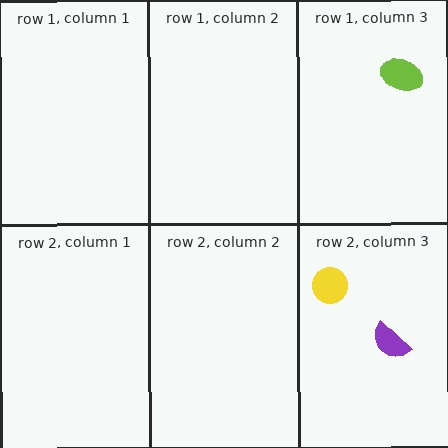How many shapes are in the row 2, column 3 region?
2.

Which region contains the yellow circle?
The row 2, column 3 region.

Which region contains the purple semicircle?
The row 2, column 3 region.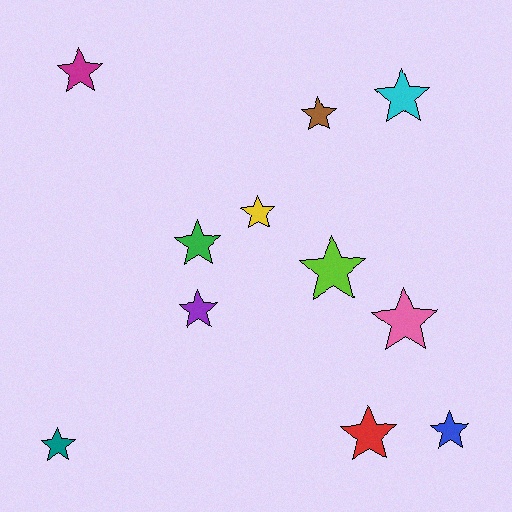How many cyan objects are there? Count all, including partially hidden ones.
There is 1 cyan object.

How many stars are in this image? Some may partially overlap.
There are 11 stars.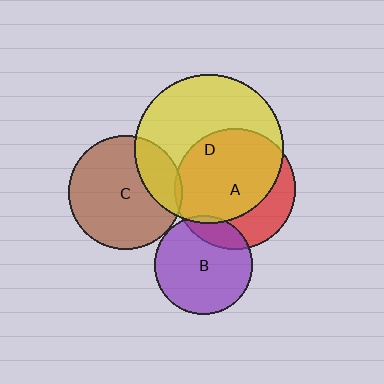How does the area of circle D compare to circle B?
Approximately 2.3 times.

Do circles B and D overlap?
Yes.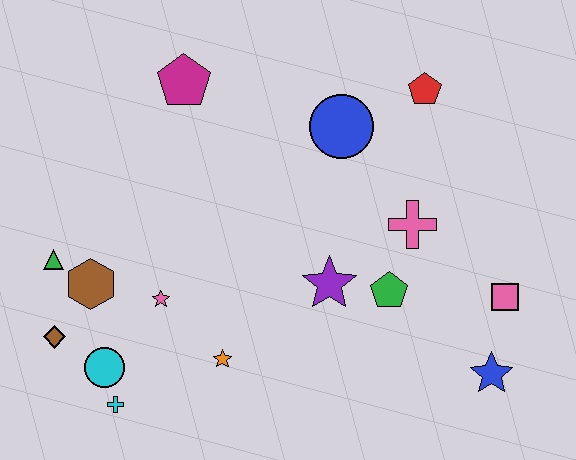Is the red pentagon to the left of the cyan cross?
No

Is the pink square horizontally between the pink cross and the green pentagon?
No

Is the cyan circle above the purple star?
No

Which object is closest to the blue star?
The pink square is closest to the blue star.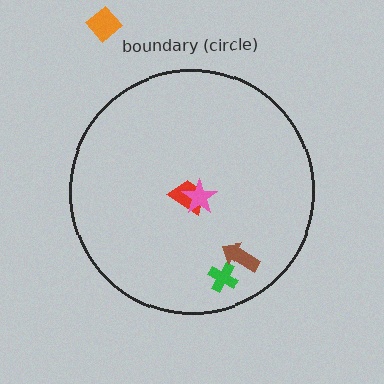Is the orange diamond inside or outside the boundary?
Outside.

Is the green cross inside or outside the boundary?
Inside.